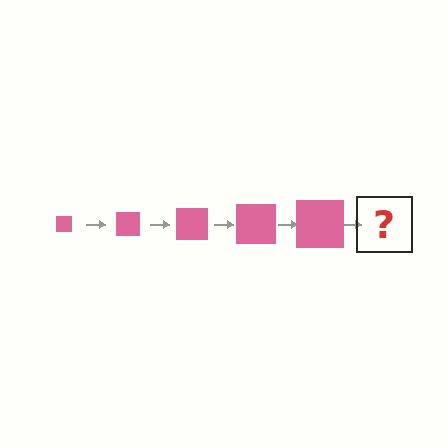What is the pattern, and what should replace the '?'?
The pattern is that the square gets progressively larger each step. The '?' should be a pink square, larger than the previous one.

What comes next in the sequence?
The next element should be a pink square, larger than the previous one.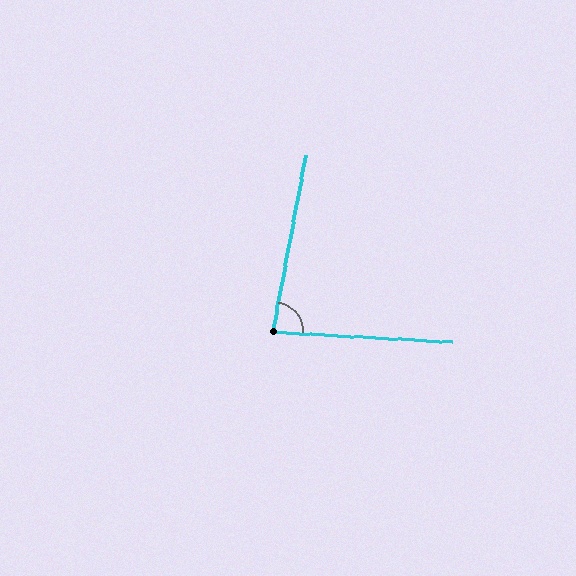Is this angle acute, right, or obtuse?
It is acute.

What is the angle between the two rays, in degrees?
Approximately 83 degrees.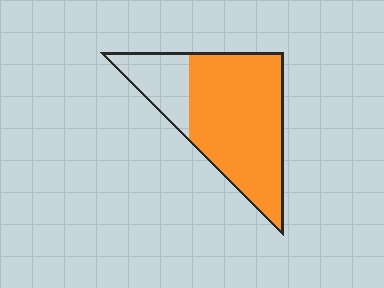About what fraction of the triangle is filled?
About three quarters (3/4).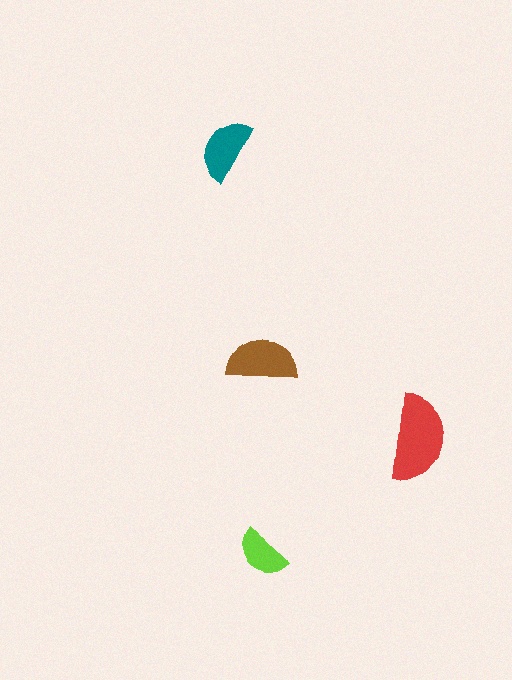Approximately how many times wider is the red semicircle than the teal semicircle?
About 1.5 times wider.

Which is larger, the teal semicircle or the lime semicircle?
The teal one.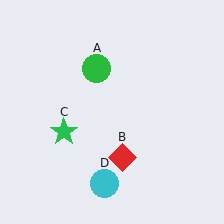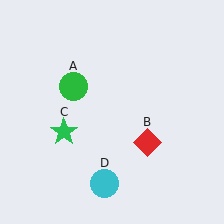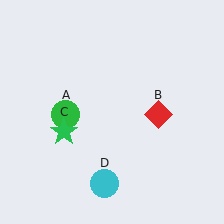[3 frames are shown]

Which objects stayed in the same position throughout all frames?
Green star (object C) and cyan circle (object D) remained stationary.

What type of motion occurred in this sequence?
The green circle (object A), red diamond (object B) rotated counterclockwise around the center of the scene.